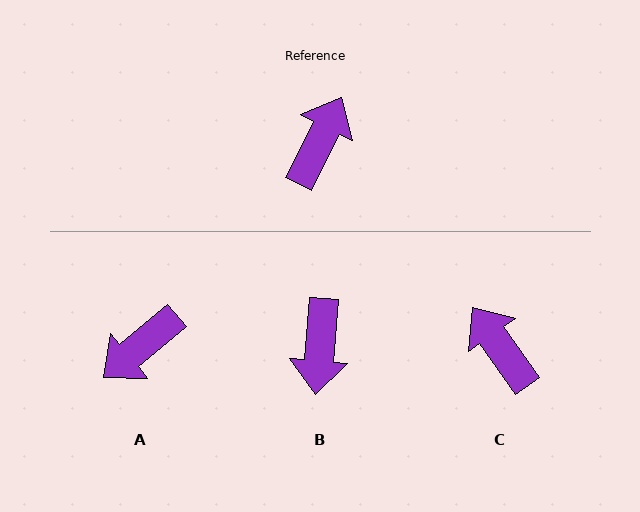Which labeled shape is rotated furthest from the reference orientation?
B, about 159 degrees away.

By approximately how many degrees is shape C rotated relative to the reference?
Approximately 61 degrees counter-clockwise.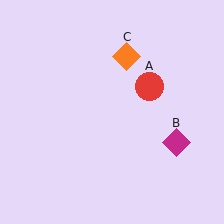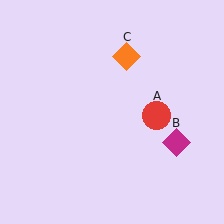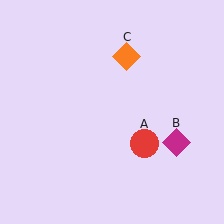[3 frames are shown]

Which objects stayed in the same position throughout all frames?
Magenta diamond (object B) and orange diamond (object C) remained stationary.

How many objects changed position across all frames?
1 object changed position: red circle (object A).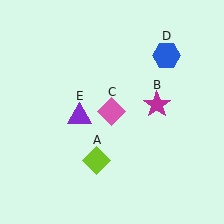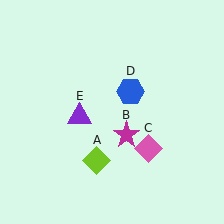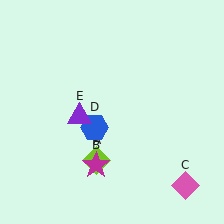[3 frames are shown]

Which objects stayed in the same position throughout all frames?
Lime diamond (object A) and purple triangle (object E) remained stationary.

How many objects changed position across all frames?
3 objects changed position: magenta star (object B), pink diamond (object C), blue hexagon (object D).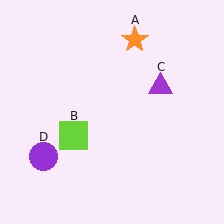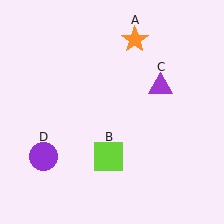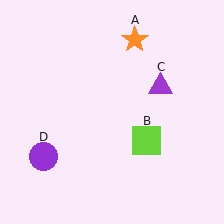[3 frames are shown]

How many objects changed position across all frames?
1 object changed position: lime square (object B).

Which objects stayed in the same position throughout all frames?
Orange star (object A) and purple triangle (object C) and purple circle (object D) remained stationary.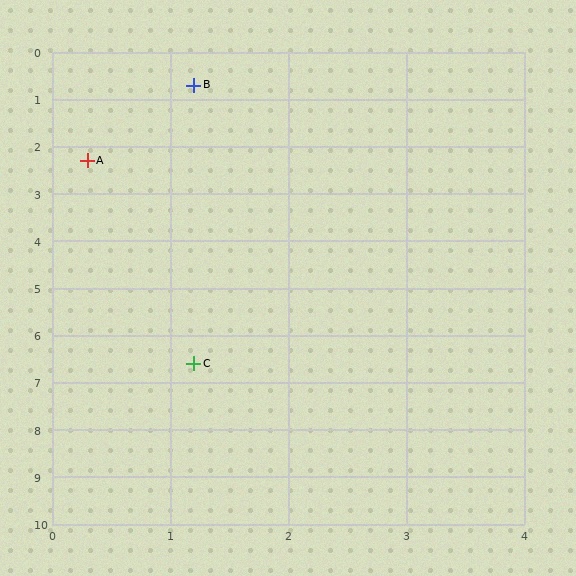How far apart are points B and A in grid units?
Points B and A are about 1.8 grid units apart.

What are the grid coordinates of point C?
Point C is at approximately (1.2, 6.6).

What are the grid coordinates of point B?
Point B is at approximately (1.2, 0.7).